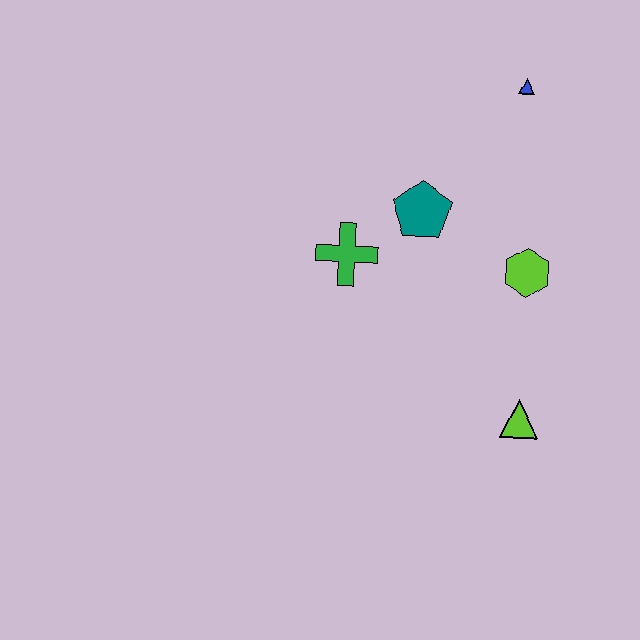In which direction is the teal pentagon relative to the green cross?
The teal pentagon is to the right of the green cross.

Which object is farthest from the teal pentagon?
The lime triangle is farthest from the teal pentagon.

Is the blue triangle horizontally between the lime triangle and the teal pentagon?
Yes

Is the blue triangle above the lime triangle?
Yes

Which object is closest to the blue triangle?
The teal pentagon is closest to the blue triangle.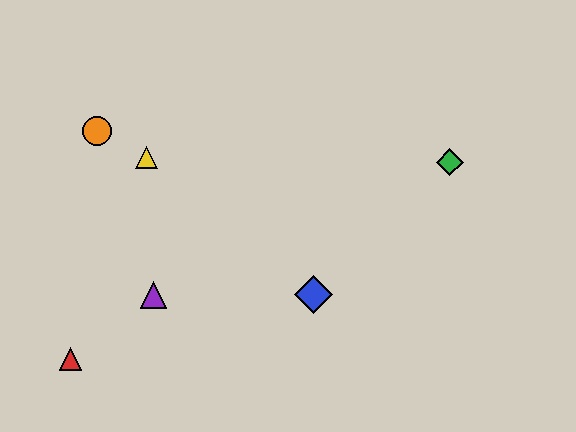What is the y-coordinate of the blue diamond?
The blue diamond is at y≈295.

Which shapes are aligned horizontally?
The blue diamond, the purple triangle are aligned horizontally.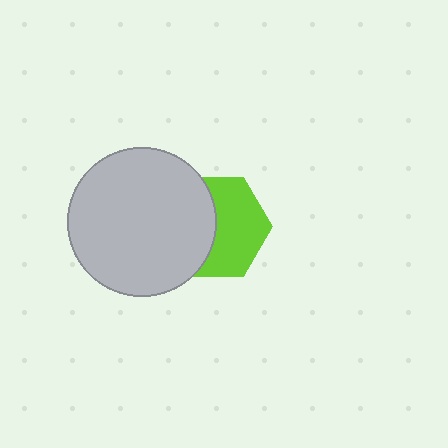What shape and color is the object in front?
The object in front is a light gray circle.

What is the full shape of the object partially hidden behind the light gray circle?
The partially hidden object is a lime hexagon.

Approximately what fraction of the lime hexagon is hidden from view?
Roughly 44% of the lime hexagon is hidden behind the light gray circle.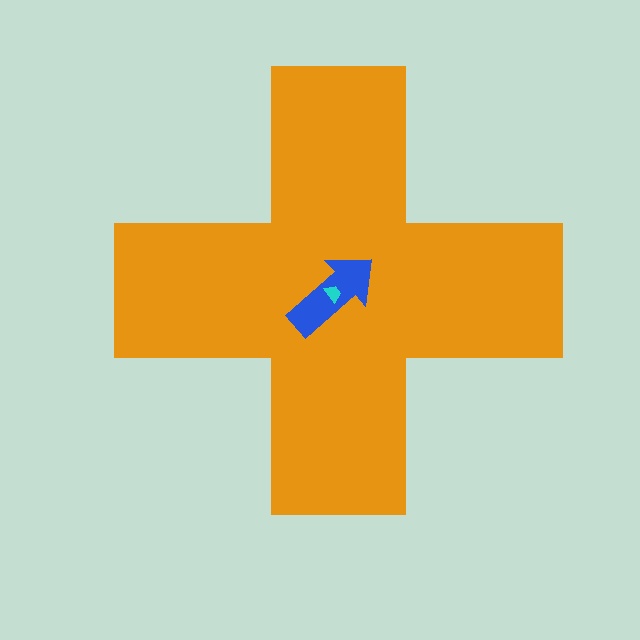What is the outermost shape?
The orange cross.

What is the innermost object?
The cyan trapezoid.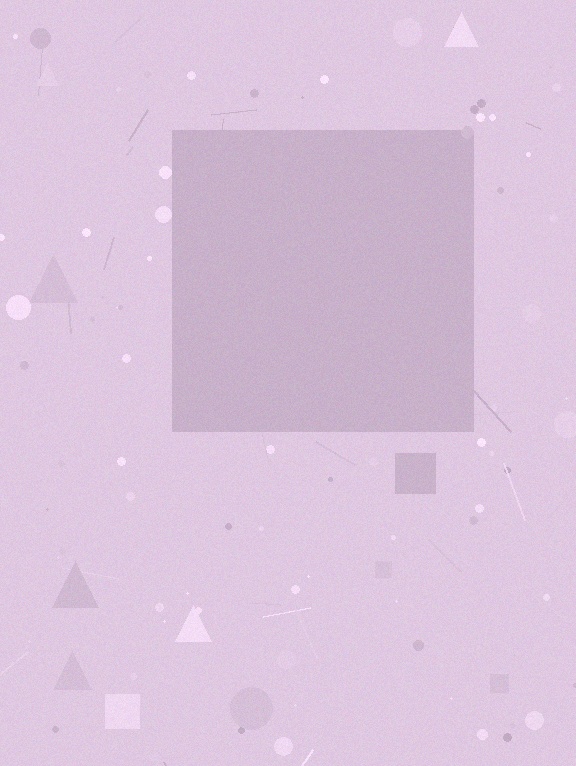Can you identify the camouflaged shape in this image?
The camouflaged shape is a square.